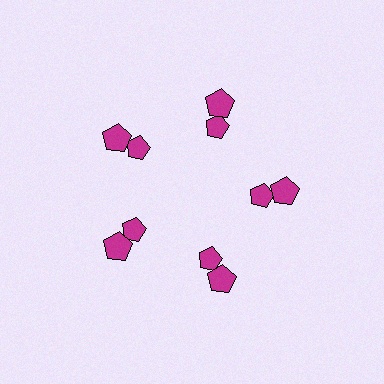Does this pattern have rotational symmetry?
Yes, this pattern has 5-fold rotational symmetry. It looks the same after rotating 72 degrees around the center.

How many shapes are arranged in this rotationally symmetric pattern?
There are 10 shapes, arranged in 5 groups of 2.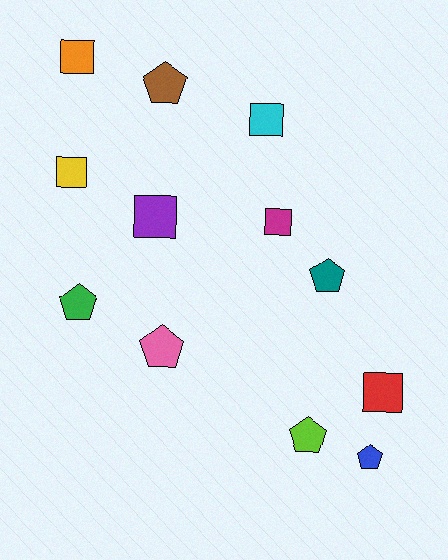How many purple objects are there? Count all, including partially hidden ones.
There is 1 purple object.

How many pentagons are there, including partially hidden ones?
There are 6 pentagons.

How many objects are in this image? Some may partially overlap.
There are 12 objects.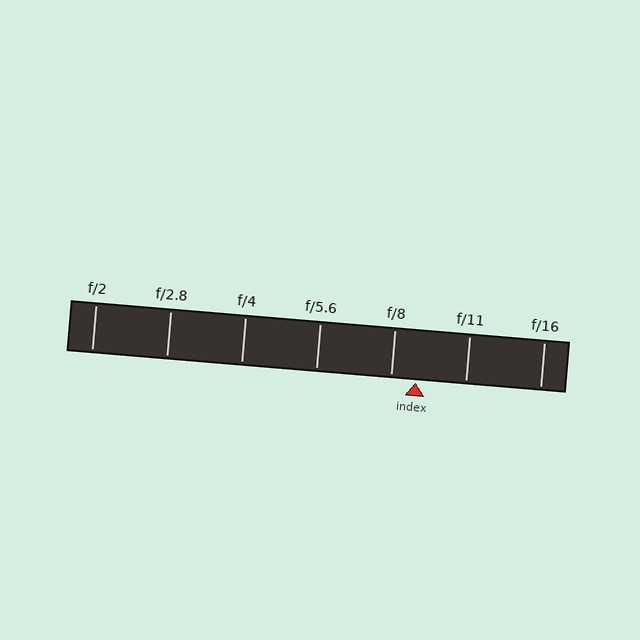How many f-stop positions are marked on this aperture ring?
There are 7 f-stop positions marked.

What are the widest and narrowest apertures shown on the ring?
The widest aperture shown is f/2 and the narrowest is f/16.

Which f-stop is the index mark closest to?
The index mark is closest to f/8.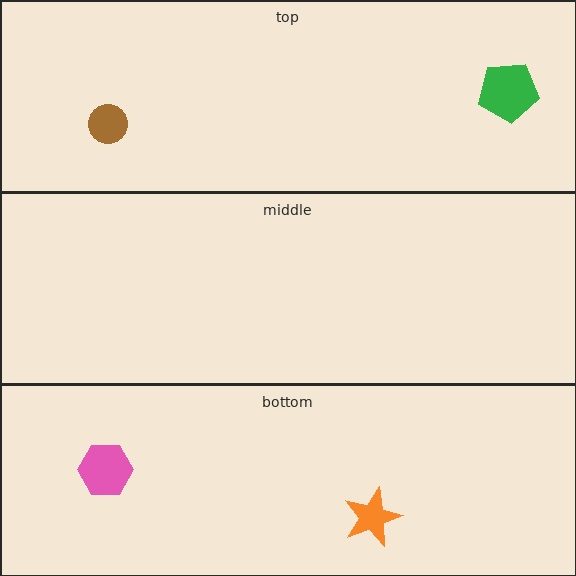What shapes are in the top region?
The green pentagon, the brown circle.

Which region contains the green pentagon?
The top region.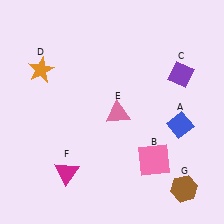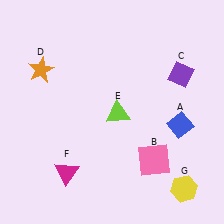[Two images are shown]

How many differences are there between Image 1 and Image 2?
There are 2 differences between the two images.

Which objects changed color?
E changed from pink to lime. G changed from brown to yellow.